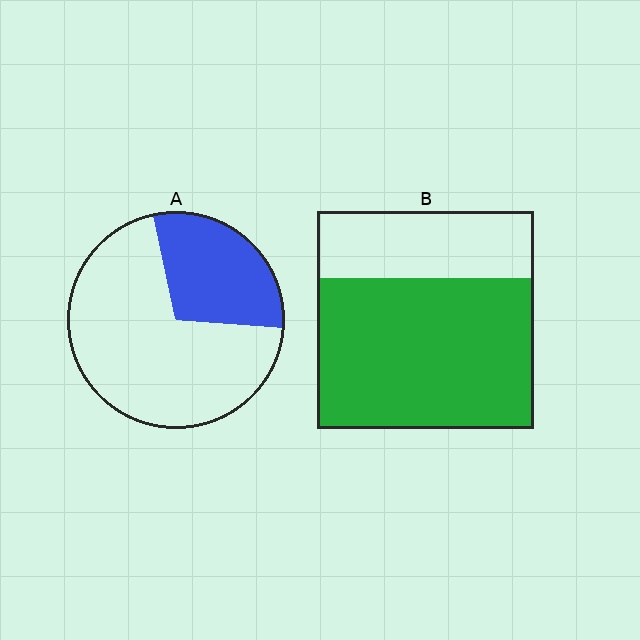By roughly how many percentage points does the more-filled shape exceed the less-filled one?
By roughly 40 percentage points (B over A).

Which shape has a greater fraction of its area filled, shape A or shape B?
Shape B.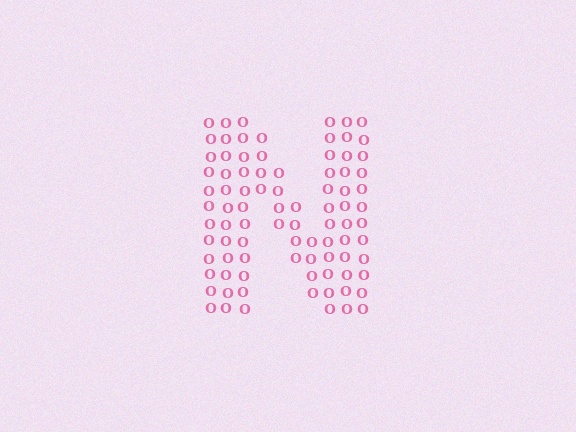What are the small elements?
The small elements are letter O's.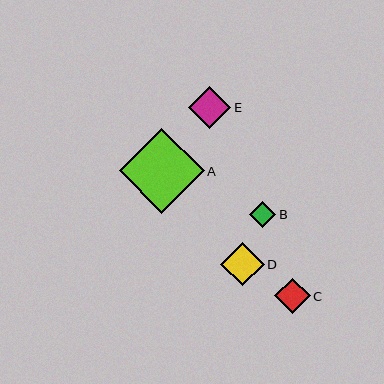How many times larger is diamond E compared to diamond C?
Diamond E is approximately 1.2 times the size of diamond C.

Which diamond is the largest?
Diamond A is the largest with a size of approximately 84 pixels.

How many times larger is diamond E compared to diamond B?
Diamond E is approximately 1.6 times the size of diamond B.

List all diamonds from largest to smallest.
From largest to smallest: A, D, E, C, B.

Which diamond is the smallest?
Diamond B is the smallest with a size of approximately 26 pixels.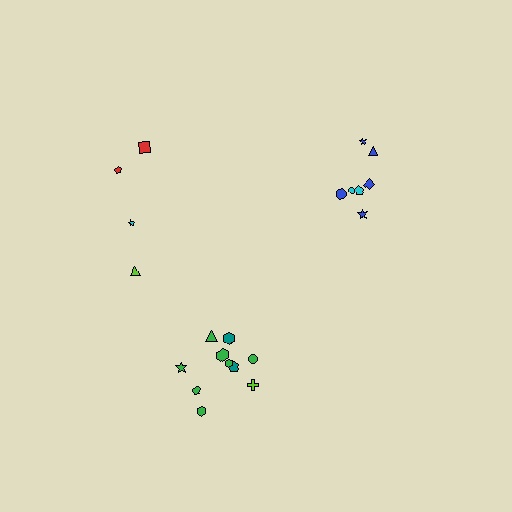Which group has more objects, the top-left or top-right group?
The top-right group.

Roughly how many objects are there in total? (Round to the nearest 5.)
Roughly 20 objects in total.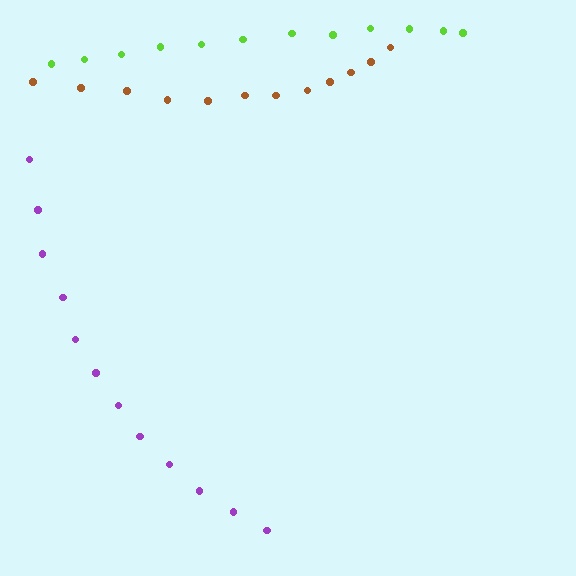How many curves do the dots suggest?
There are 3 distinct paths.